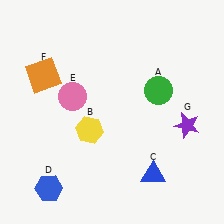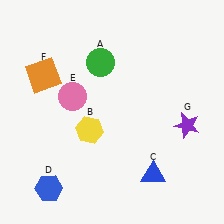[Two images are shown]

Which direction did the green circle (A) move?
The green circle (A) moved left.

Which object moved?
The green circle (A) moved left.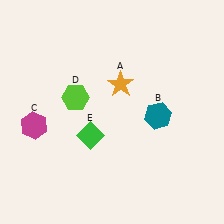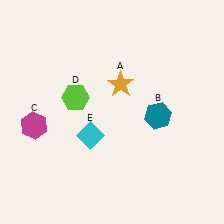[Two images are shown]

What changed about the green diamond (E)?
In Image 1, E is green. In Image 2, it changed to cyan.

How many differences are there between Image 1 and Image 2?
There is 1 difference between the two images.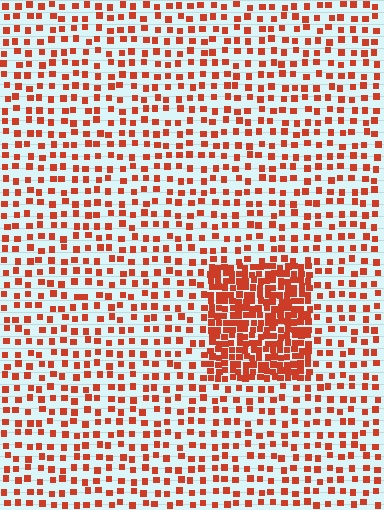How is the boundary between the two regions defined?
The boundary is defined by a change in element density (approximately 2.8x ratio). All elements are the same color, size, and shape.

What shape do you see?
I see a rectangle.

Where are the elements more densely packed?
The elements are more densely packed inside the rectangle boundary.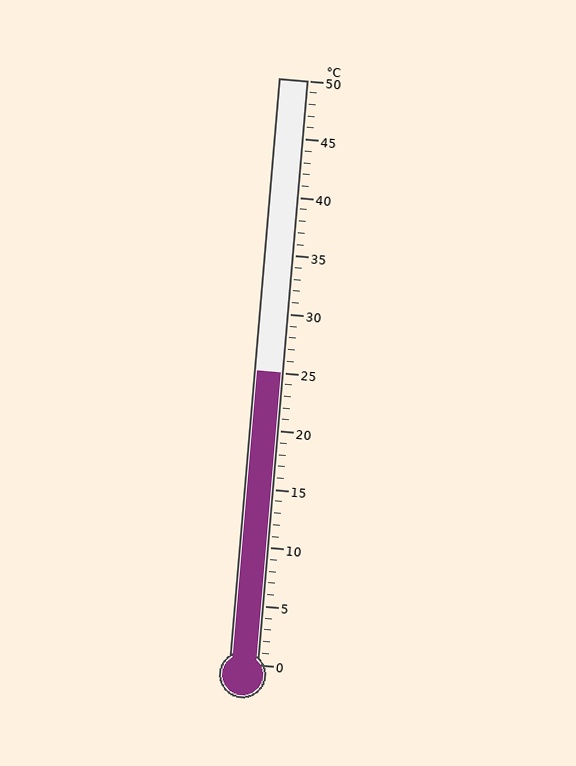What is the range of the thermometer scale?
The thermometer scale ranges from 0°C to 50°C.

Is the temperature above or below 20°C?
The temperature is above 20°C.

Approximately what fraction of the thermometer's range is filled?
The thermometer is filled to approximately 50% of its range.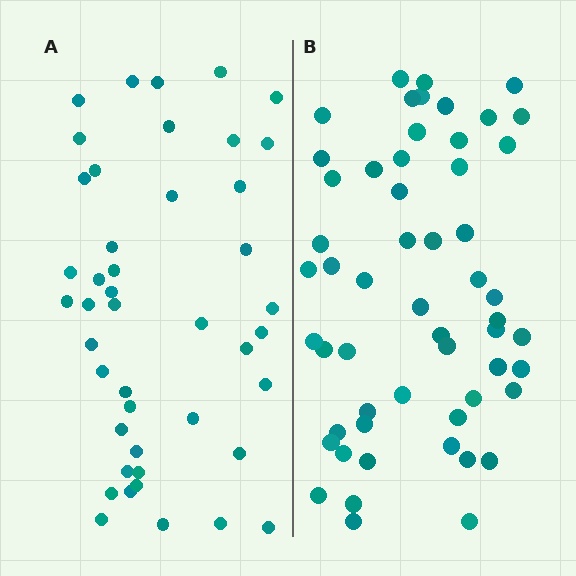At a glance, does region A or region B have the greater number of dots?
Region B (the right region) has more dots.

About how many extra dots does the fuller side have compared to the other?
Region B has roughly 12 or so more dots than region A.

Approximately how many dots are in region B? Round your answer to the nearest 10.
About 60 dots. (The exact count is 55, which rounds to 60.)